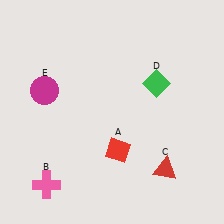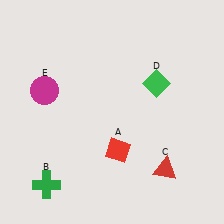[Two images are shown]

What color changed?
The cross (B) changed from pink in Image 1 to green in Image 2.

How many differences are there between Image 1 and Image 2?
There is 1 difference between the two images.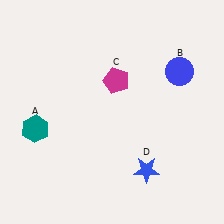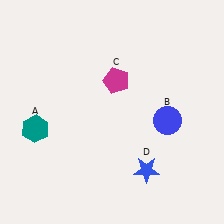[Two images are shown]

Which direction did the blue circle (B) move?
The blue circle (B) moved down.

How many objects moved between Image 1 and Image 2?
1 object moved between the two images.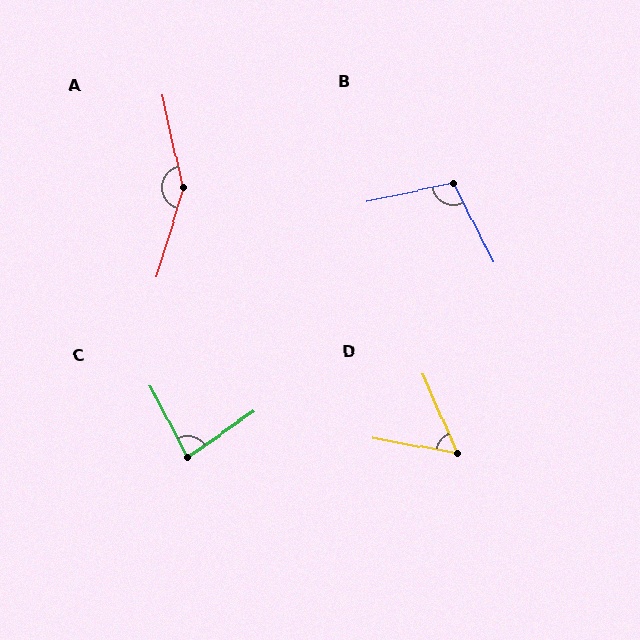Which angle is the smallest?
D, at approximately 56 degrees.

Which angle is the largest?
A, at approximately 150 degrees.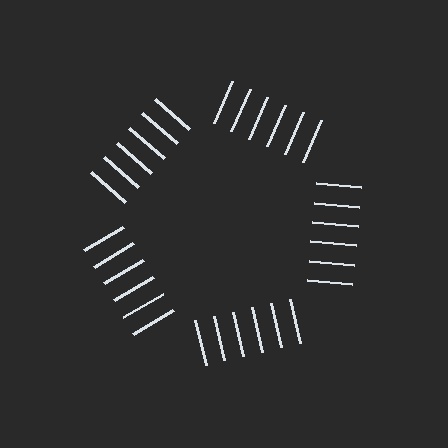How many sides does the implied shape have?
5 sides — the line-ends trace a pentagon.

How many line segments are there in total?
30 — 6 along each of the 5 edges.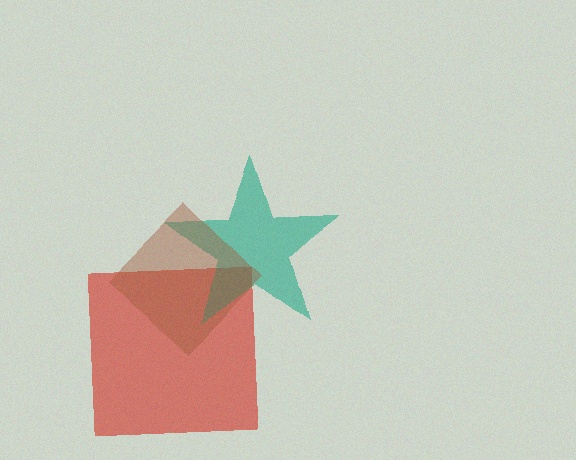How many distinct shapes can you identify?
There are 3 distinct shapes: a red square, a teal star, a brown diamond.